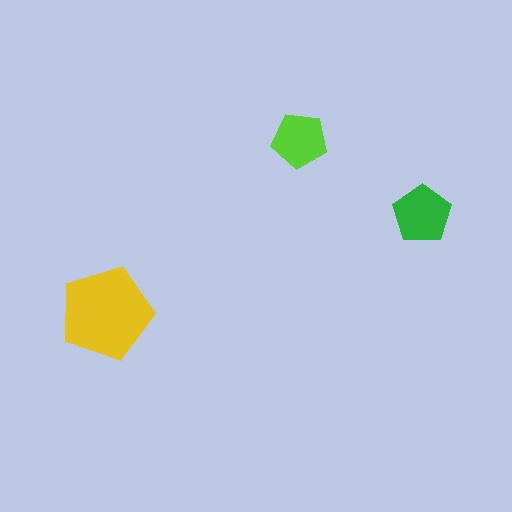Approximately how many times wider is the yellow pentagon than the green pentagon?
About 1.5 times wider.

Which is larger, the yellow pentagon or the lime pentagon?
The yellow one.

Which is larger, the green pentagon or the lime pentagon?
The green one.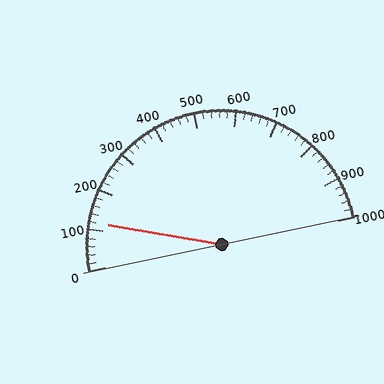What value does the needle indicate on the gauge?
The needle indicates approximately 120.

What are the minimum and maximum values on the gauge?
The gauge ranges from 0 to 1000.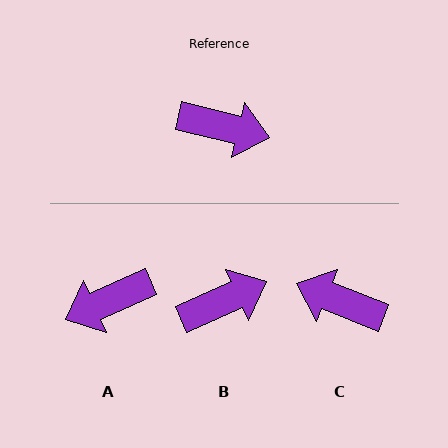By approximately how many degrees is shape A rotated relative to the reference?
Approximately 142 degrees clockwise.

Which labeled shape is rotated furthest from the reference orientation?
C, about 172 degrees away.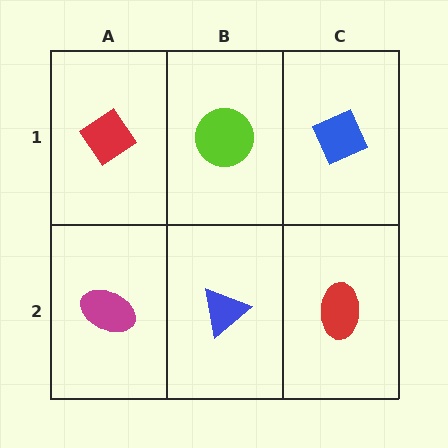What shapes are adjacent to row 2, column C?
A blue diamond (row 1, column C), a blue triangle (row 2, column B).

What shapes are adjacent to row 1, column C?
A red ellipse (row 2, column C), a lime circle (row 1, column B).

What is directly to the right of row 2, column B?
A red ellipse.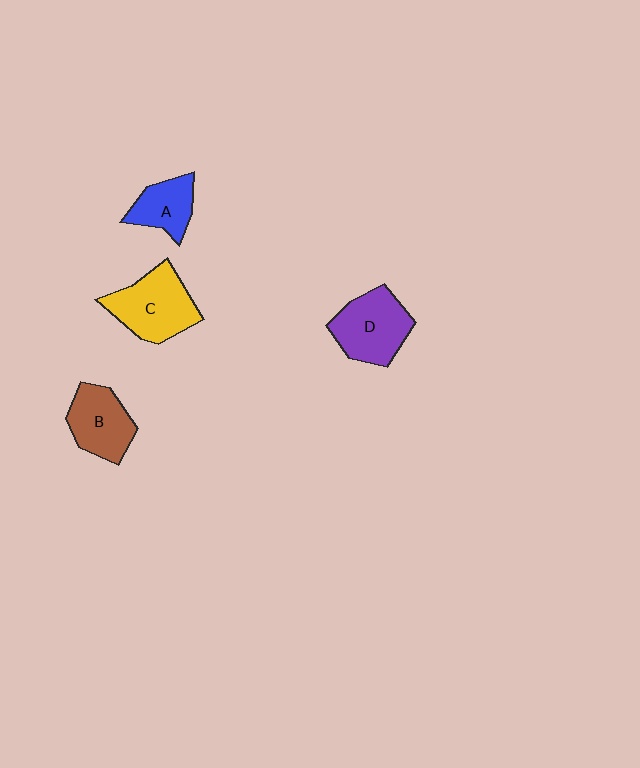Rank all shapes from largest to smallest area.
From largest to smallest: C (yellow), D (purple), B (brown), A (blue).